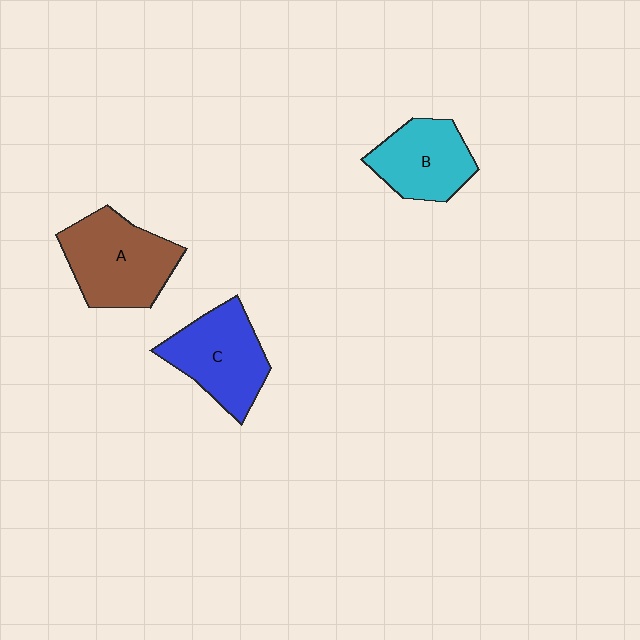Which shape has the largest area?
Shape A (brown).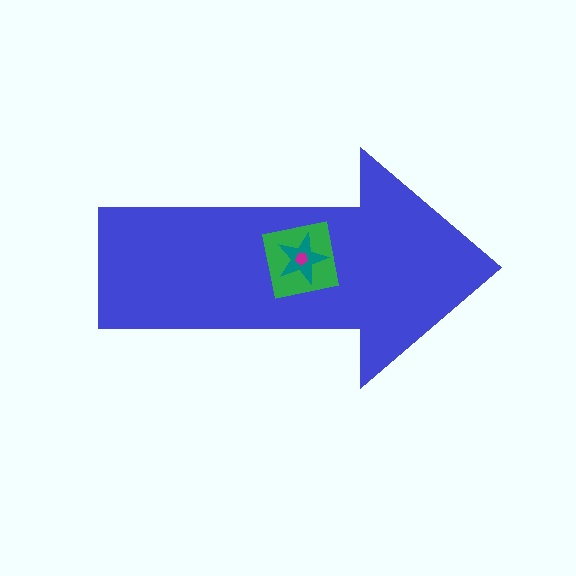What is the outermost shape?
The blue arrow.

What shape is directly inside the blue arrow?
The green square.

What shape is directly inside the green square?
The teal star.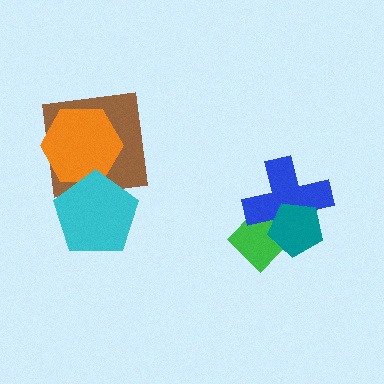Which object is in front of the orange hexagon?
The cyan pentagon is in front of the orange hexagon.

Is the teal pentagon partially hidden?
No, no other shape covers it.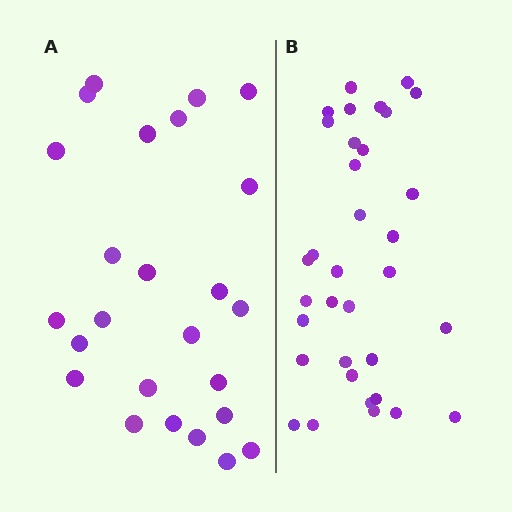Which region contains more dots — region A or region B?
Region B (the right region) has more dots.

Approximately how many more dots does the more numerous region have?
Region B has roughly 8 or so more dots than region A.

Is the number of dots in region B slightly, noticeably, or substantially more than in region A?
Region B has noticeably more, but not dramatically so. The ratio is roughly 1.4 to 1.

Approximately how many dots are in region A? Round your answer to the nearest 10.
About 20 dots. (The exact count is 25, which rounds to 20.)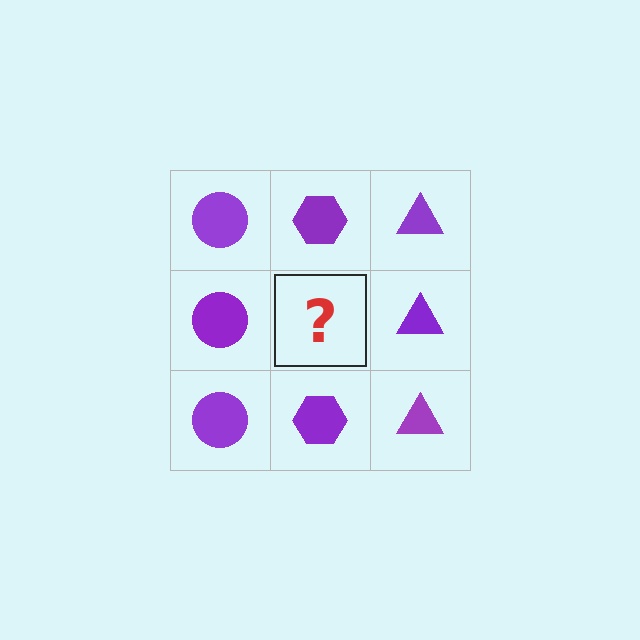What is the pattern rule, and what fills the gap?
The rule is that each column has a consistent shape. The gap should be filled with a purple hexagon.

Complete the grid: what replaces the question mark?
The question mark should be replaced with a purple hexagon.